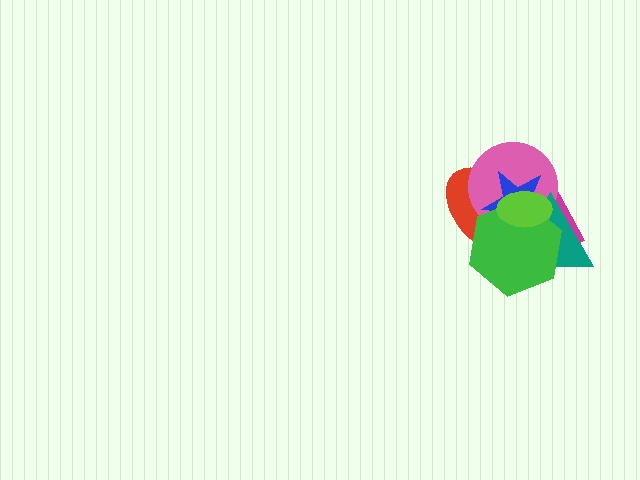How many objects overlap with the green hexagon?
6 objects overlap with the green hexagon.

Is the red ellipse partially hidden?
Yes, it is partially covered by another shape.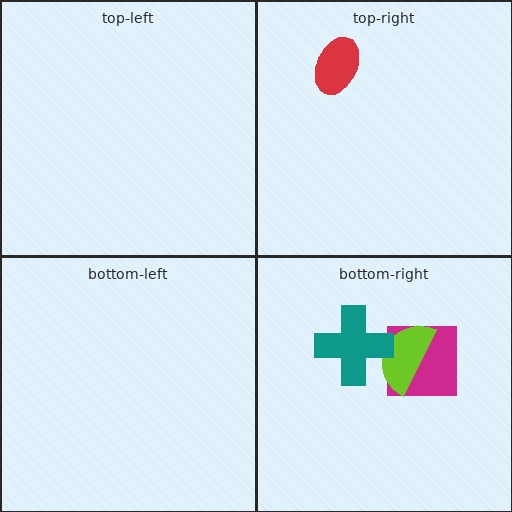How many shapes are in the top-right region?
1.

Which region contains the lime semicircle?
The bottom-right region.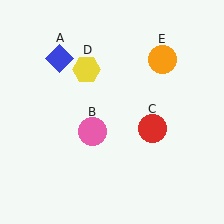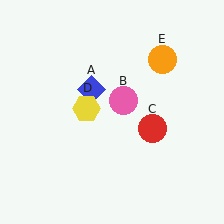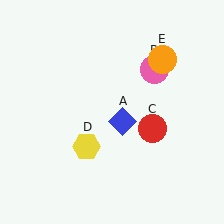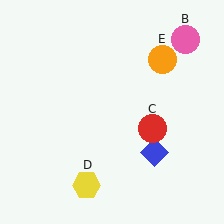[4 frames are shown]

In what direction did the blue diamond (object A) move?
The blue diamond (object A) moved down and to the right.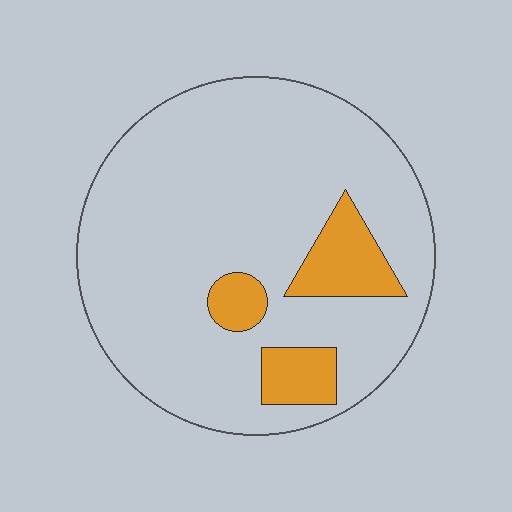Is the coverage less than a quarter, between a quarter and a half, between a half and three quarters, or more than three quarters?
Less than a quarter.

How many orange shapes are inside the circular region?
3.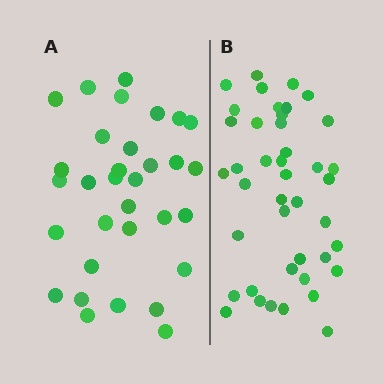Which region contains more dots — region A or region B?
Region B (the right region) has more dots.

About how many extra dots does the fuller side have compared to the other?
Region B has roughly 10 or so more dots than region A.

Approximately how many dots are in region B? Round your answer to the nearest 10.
About 40 dots. (The exact count is 42, which rounds to 40.)